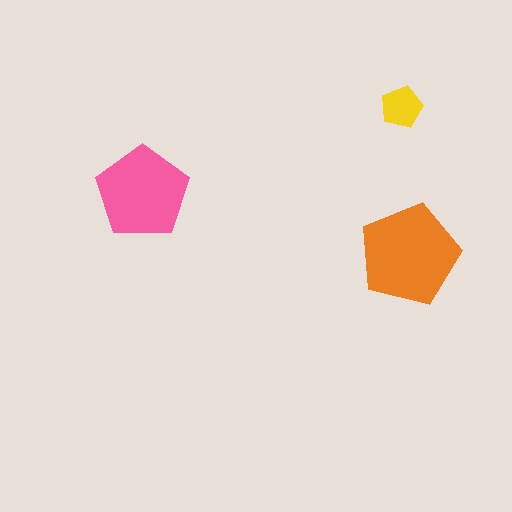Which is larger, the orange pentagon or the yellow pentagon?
The orange one.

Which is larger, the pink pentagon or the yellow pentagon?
The pink one.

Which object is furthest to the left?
The pink pentagon is leftmost.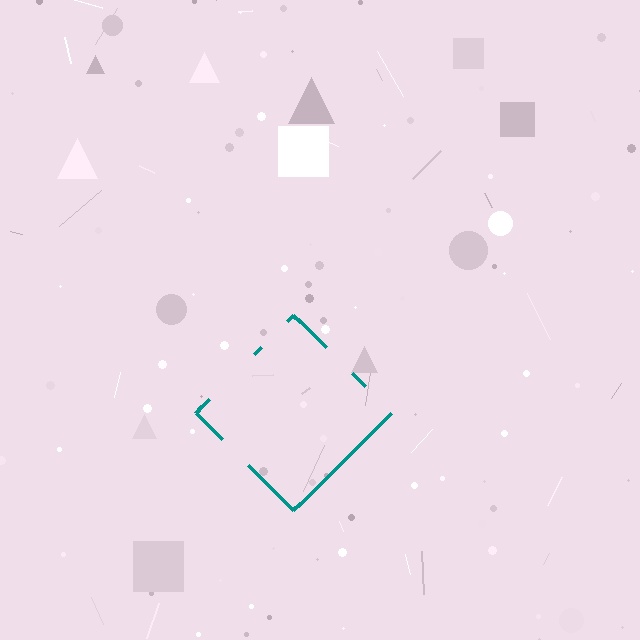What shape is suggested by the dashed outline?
The dashed outline suggests a diamond.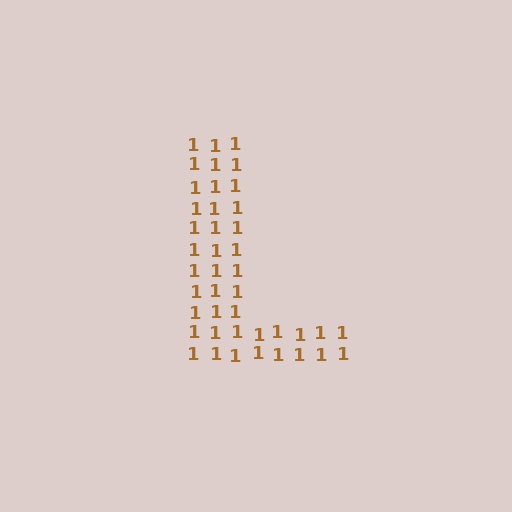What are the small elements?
The small elements are digit 1's.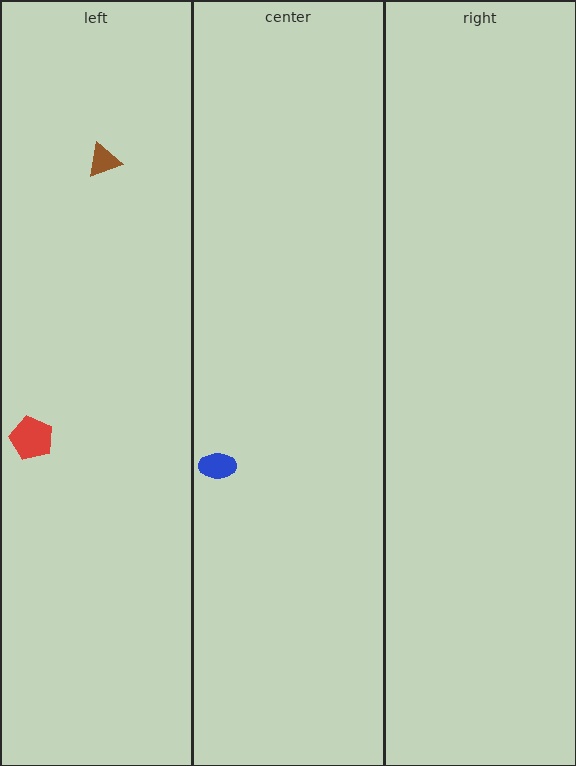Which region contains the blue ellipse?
The center region.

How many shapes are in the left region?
2.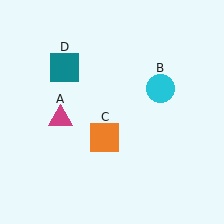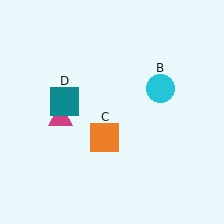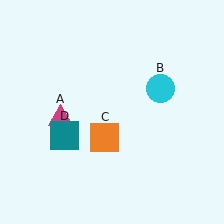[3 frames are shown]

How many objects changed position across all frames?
1 object changed position: teal square (object D).